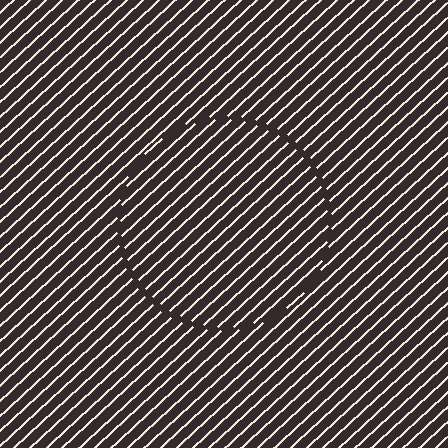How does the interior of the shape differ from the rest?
The interior of the shape contains the same grating, shifted by half a period — the contour is defined by the phase discontinuity where line-ends from the inner and outer gratings abut.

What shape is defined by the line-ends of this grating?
An illusory circle. The interior of the shape contains the same grating, shifted by half a period — the contour is defined by the phase discontinuity where line-ends from the inner and outer gratings abut.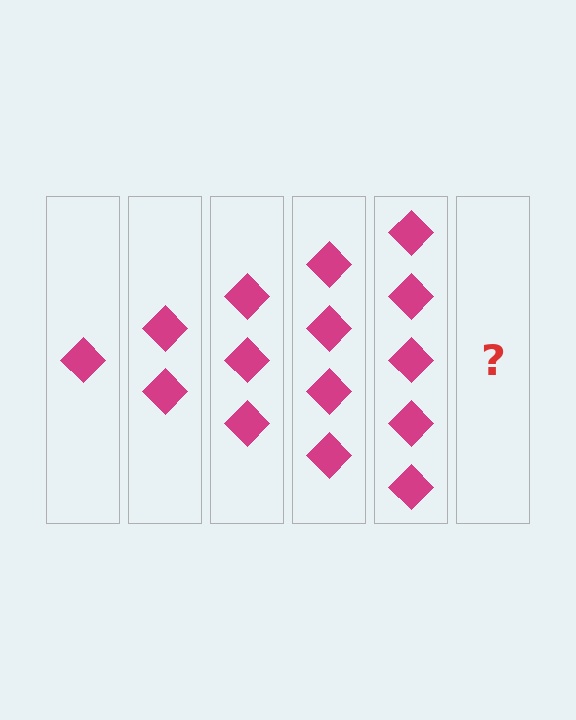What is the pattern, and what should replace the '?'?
The pattern is that each step adds one more diamond. The '?' should be 6 diamonds.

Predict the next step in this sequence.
The next step is 6 diamonds.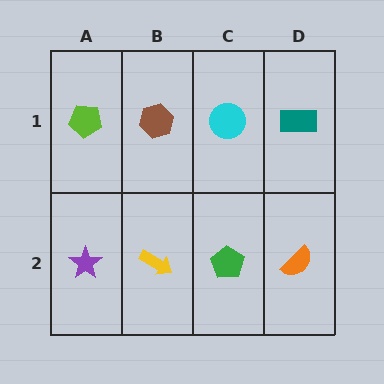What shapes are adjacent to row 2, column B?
A brown hexagon (row 1, column B), a purple star (row 2, column A), a green pentagon (row 2, column C).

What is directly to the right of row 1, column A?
A brown hexagon.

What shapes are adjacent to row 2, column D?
A teal rectangle (row 1, column D), a green pentagon (row 2, column C).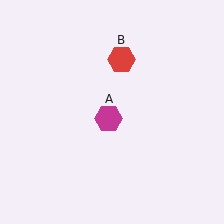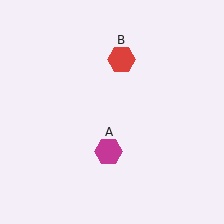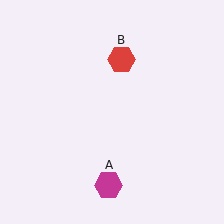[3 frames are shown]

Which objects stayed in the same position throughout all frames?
Red hexagon (object B) remained stationary.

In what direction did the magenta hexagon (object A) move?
The magenta hexagon (object A) moved down.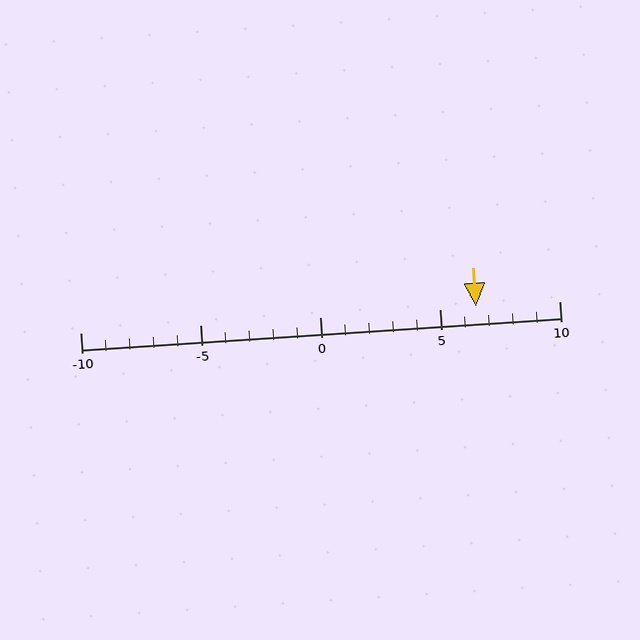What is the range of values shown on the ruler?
The ruler shows values from -10 to 10.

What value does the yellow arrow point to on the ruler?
The yellow arrow points to approximately 6.